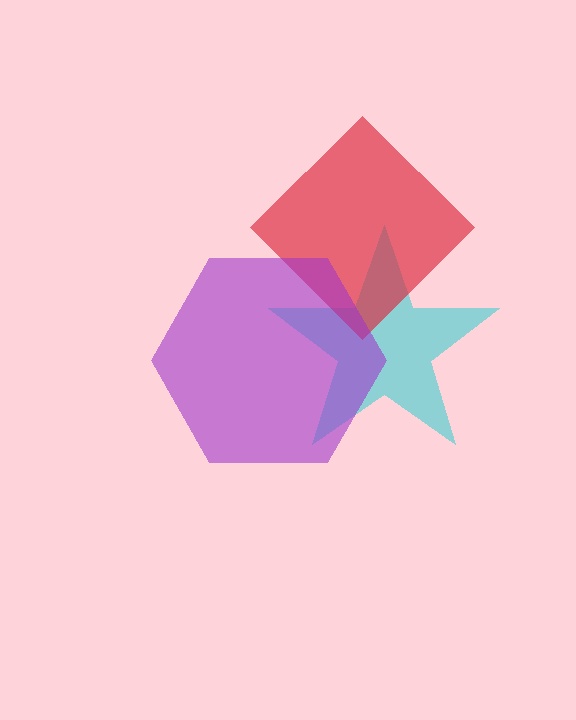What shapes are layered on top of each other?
The layered shapes are: a cyan star, a red diamond, a purple hexagon.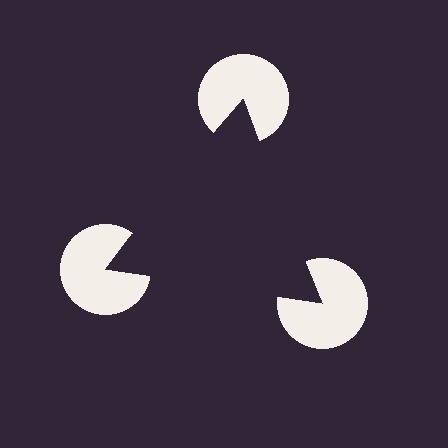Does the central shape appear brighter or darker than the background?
It typically appears slightly darker than the background, even though no actual brightness change is drawn.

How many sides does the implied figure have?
3 sides.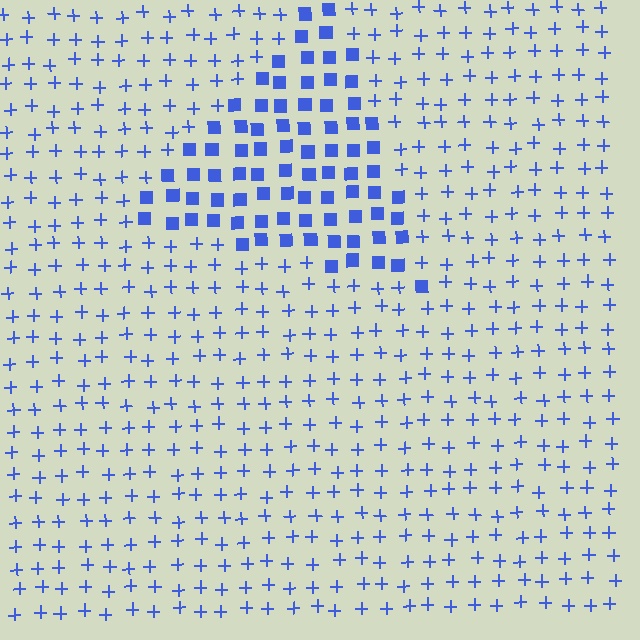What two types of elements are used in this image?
The image uses squares inside the triangle region and plus signs outside it.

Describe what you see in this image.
The image is filled with small blue elements arranged in a uniform grid. A triangle-shaped region contains squares, while the surrounding area contains plus signs. The boundary is defined purely by the change in element shape.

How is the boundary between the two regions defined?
The boundary is defined by a change in element shape: squares inside vs. plus signs outside. All elements share the same color and spacing.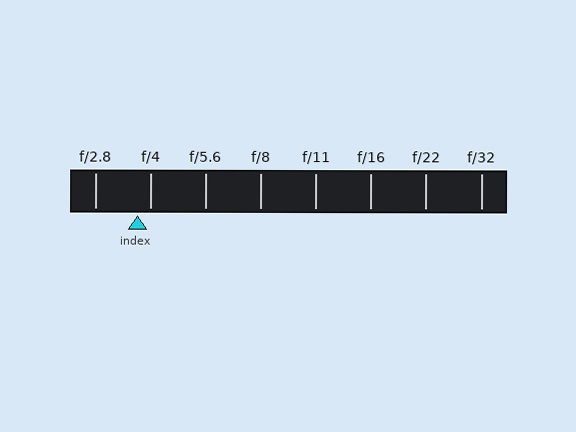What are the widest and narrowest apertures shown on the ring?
The widest aperture shown is f/2.8 and the narrowest is f/32.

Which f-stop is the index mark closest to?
The index mark is closest to f/4.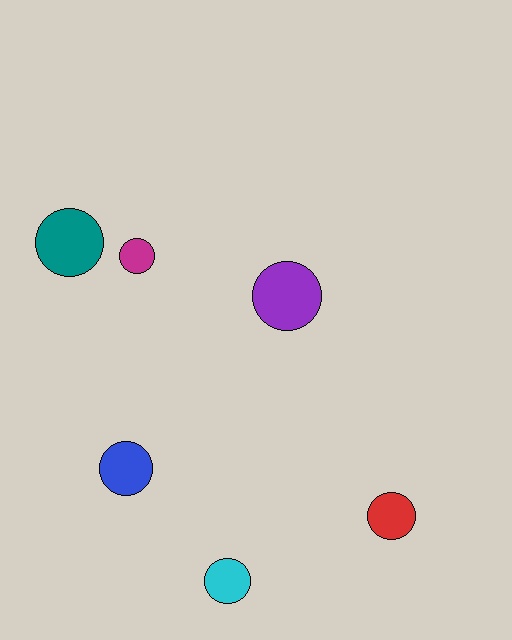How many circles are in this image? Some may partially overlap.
There are 6 circles.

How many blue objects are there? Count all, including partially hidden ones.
There is 1 blue object.